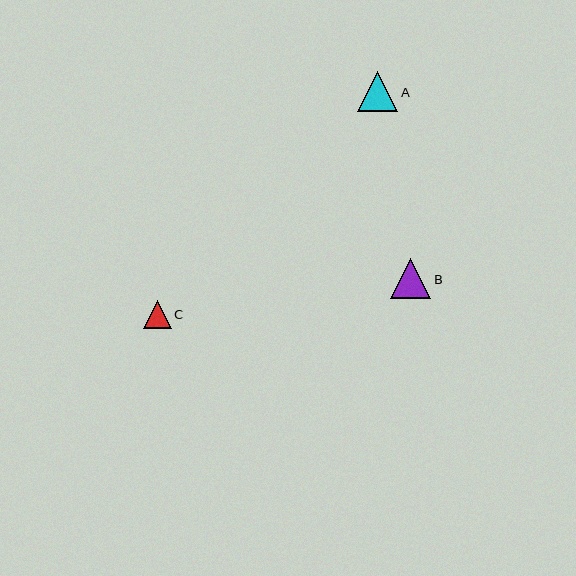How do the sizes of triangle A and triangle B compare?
Triangle A and triangle B are approximately the same size.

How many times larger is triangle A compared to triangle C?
Triangle A is approximately 1.4 times the size of triangle C.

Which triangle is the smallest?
Triangle C is the smallest with a size of approximately 28 pixels.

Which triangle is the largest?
Triangle A is the largest with a size of approximately 40 pixels.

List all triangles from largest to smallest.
From largest to smallest: A, B, C.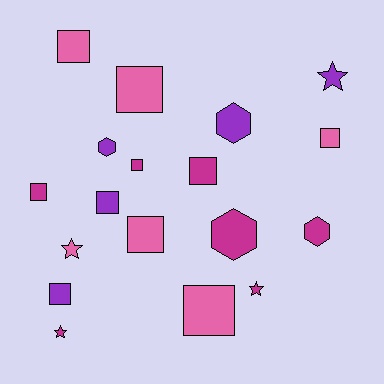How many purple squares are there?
There are 2 purple squares.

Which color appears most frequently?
Magenta, with 7 objects.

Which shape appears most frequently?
Square, with 10 objects.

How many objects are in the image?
There are 18 objects.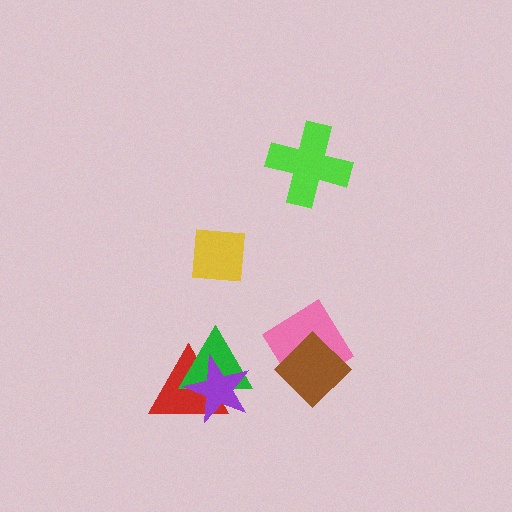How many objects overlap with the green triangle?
2 objects overlap with the green triangle.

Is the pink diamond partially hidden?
Yes, it is partially covered by another shape.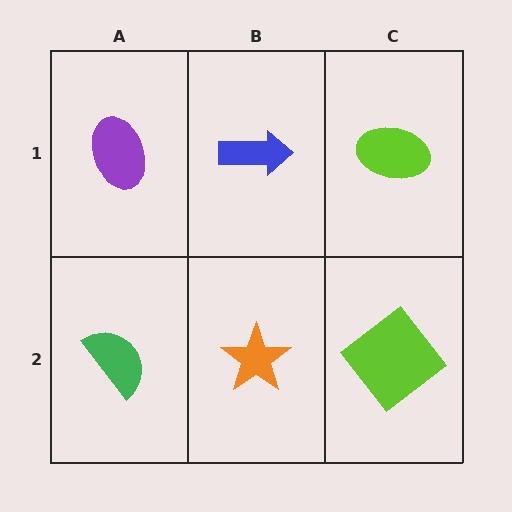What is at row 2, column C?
A lime diamond.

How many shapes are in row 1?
3 shapes.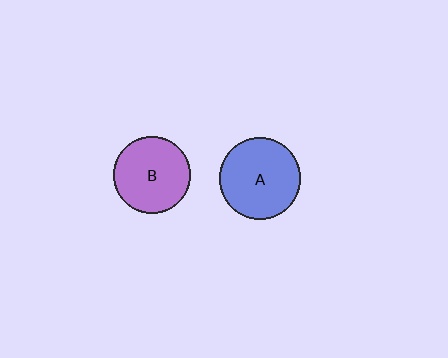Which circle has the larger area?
Circle A (blue).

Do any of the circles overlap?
No, none of the circles overlap.